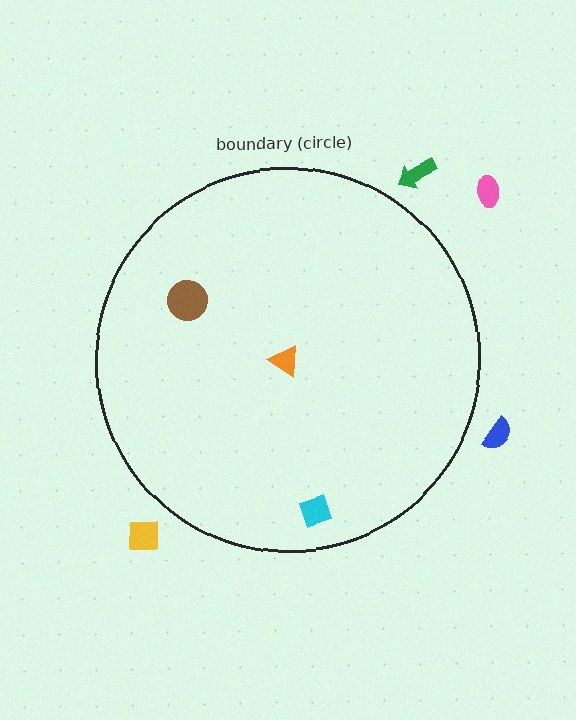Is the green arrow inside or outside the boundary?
Outside.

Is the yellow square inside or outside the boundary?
Outside.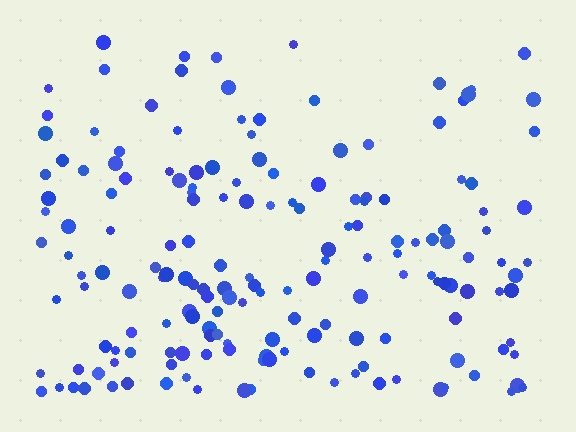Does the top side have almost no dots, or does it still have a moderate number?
Still a moderate number, just noticeably fewer than the bottom.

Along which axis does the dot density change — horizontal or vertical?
Vertical.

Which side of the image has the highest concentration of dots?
The bottom.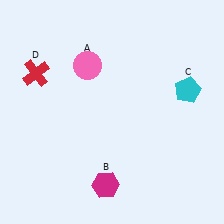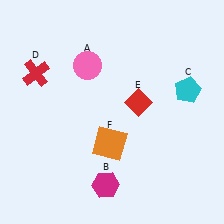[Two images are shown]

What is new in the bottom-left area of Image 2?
An orange square (F) was added in the bottom-left area of Image 2.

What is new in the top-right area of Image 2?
A red diamond (E) was added in the top-right area of Image 2.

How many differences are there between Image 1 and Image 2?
There are 2 differences between the two images.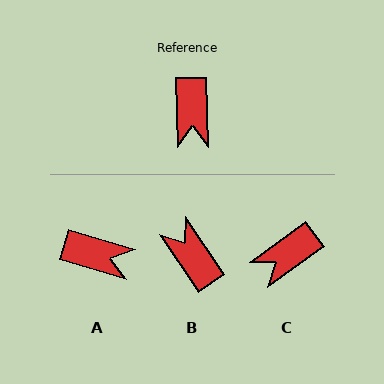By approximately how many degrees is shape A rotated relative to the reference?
Approximately 72 degrees counter-clockwise.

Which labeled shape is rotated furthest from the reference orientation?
B, about 147 degrees away.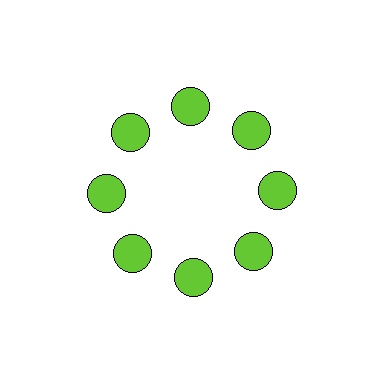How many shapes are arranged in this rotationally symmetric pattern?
There are 8 shapes, arranged in 8 groups of 1.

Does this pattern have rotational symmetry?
Yes, this pattern has 8-fold rotational symmetry. It looks the same after rotating 45 degrees around the center.